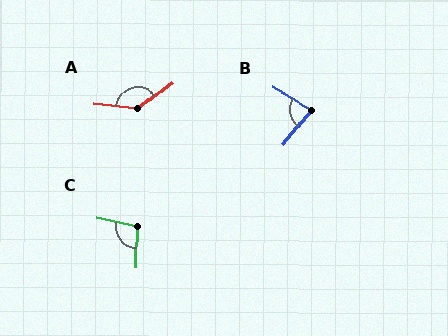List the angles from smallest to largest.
B (81°), C (102°), A (137°).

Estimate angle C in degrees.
Approximately 102 degrees.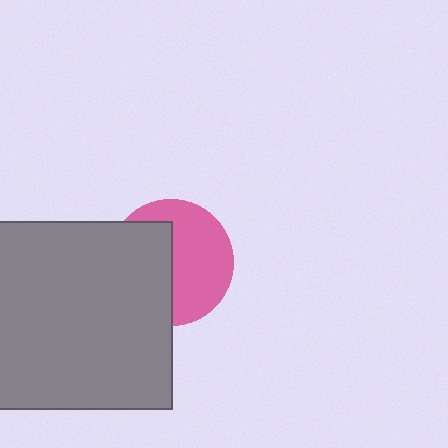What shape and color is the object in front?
The object in front is a gray square.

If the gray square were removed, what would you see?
You would see the complete pink circle.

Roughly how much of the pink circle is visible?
About half of it is visible (roughly 54%).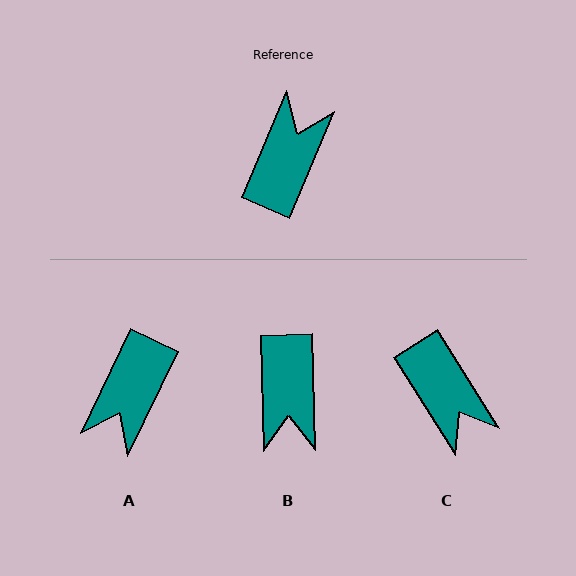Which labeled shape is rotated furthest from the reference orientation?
A, about 178 degrees away.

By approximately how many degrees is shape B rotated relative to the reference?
Approximately 155 degrees clockwise.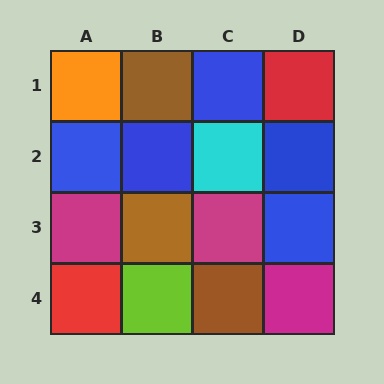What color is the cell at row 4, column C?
Brown.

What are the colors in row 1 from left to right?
Orange, brown, blue, red.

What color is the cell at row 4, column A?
Red.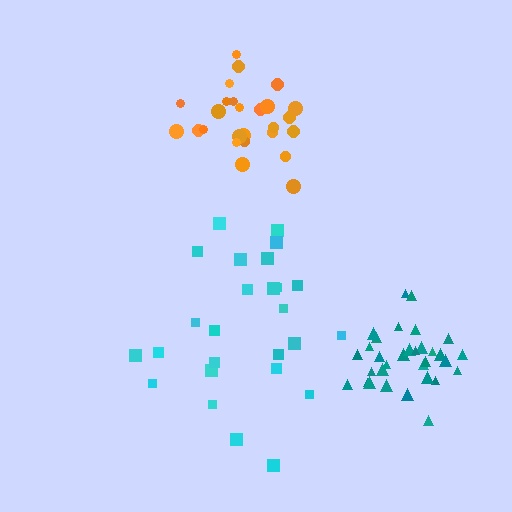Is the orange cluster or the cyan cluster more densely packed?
Orange.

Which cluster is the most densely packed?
Teal.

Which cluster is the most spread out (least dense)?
Cyan.